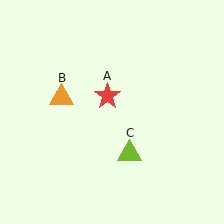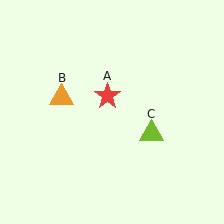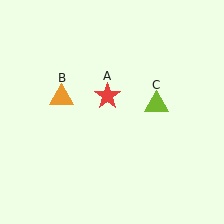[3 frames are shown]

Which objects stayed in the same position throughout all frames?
Red star (object A) and orange triangle (object B) remained stationary.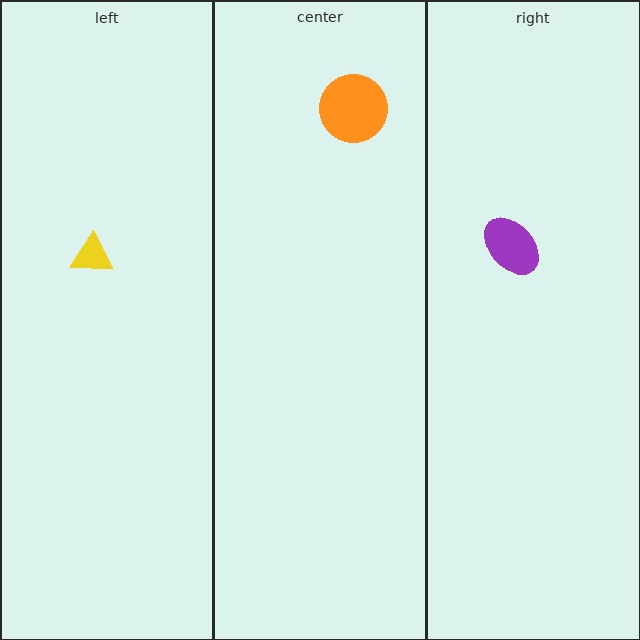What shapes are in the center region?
The orange circle.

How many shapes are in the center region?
1.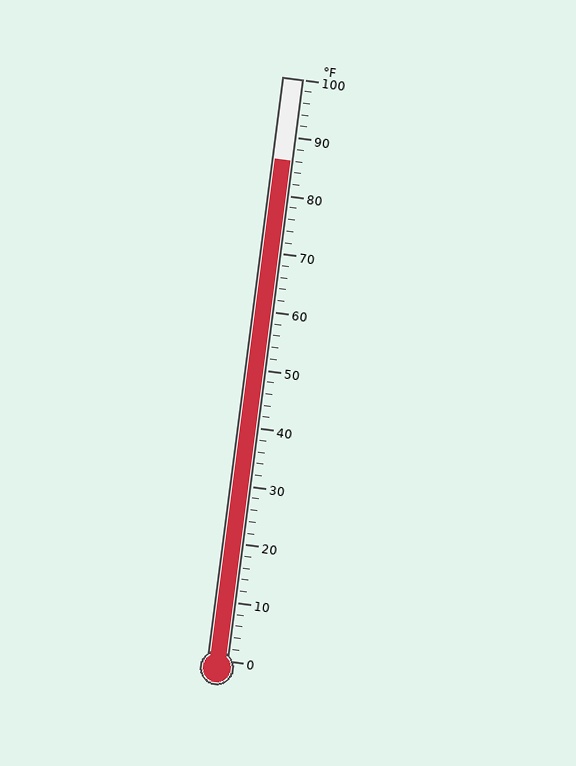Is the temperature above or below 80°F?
The temperature is above 80°F.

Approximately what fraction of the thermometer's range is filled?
The thermometer is filled to approximately 85% of its range.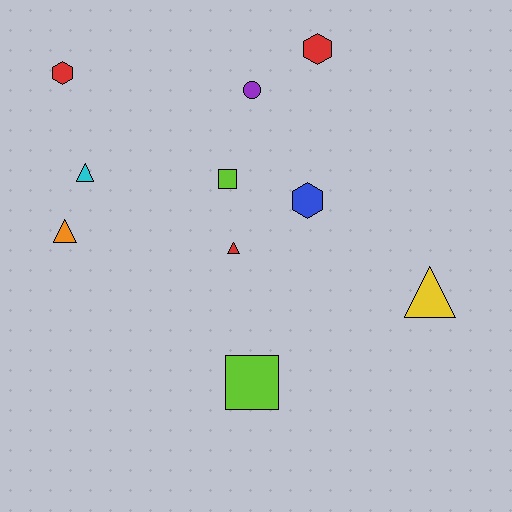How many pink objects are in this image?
There are no pink objects.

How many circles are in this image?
There is 1 circle.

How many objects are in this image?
There are 10 objects.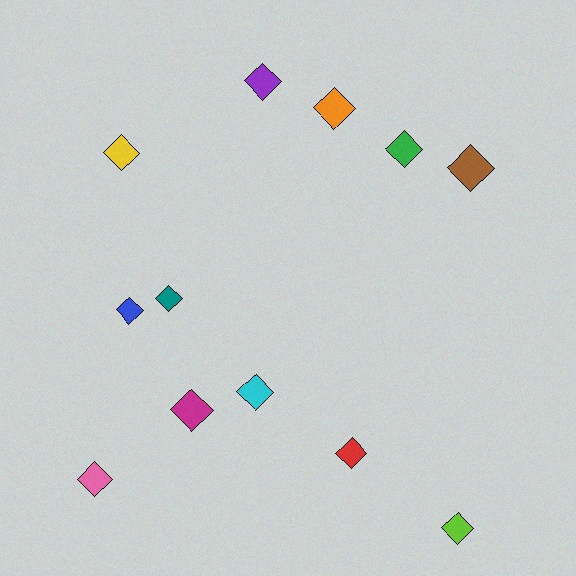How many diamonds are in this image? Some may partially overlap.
There are 12 diamonds.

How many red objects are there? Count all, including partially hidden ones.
There is 1 red object.